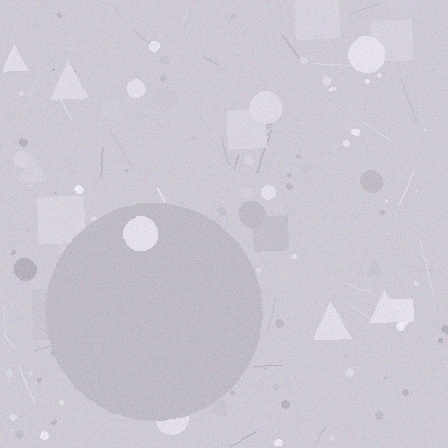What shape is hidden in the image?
A circle is hidden in the image.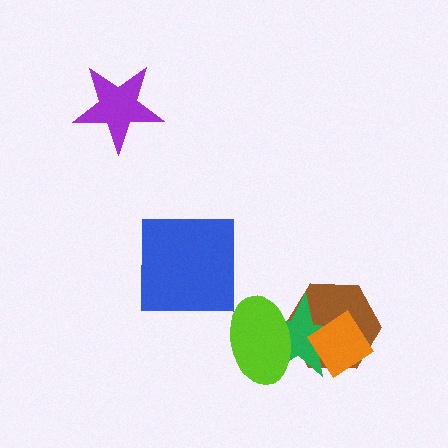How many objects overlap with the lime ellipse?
2 objects overlap with the lime ellipse.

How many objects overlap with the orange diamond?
2 objects overlap with the orange diamond.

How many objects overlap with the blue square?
0 objects overlap with the blue square.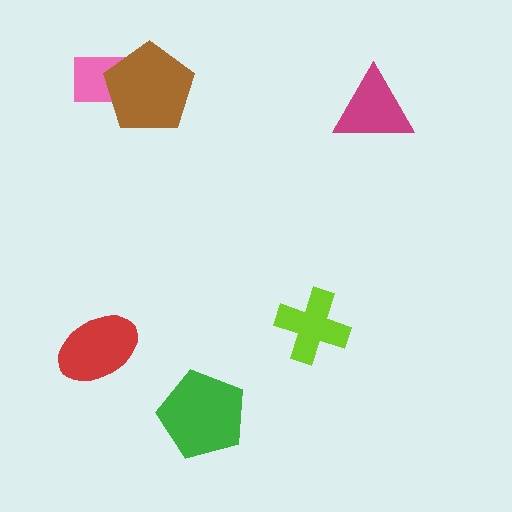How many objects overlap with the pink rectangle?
1 object overlaps with the pink rectangle.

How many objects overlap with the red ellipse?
0 objects overlap with the red ellipse.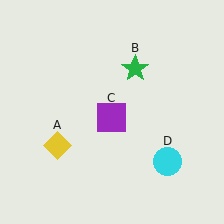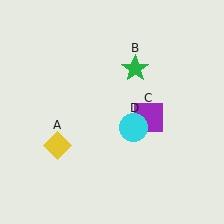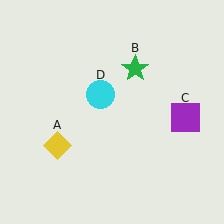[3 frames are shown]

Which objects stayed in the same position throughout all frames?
Yellow diamond (object A) and green star (object B) remained stationary.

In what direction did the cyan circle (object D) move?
The cyan circle (object D) moved up and to the left.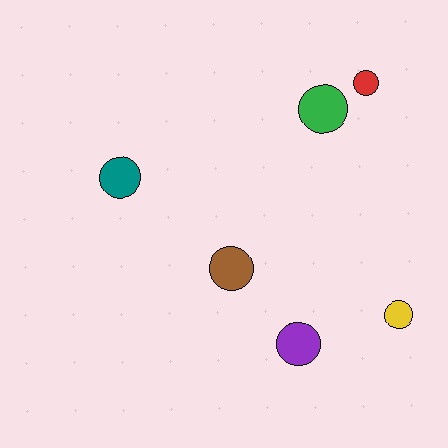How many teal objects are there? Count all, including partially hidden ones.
There is 1 teal object.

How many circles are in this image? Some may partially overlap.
There are 6 circles.